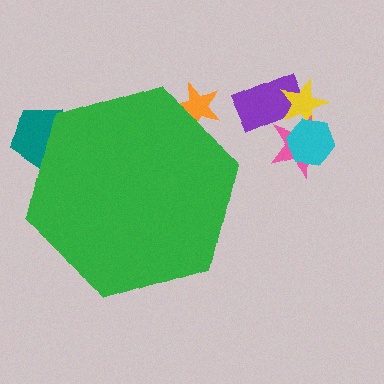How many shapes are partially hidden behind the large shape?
2 shapes are partially hidden.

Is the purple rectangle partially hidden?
No, the purple rectangle is fully visible.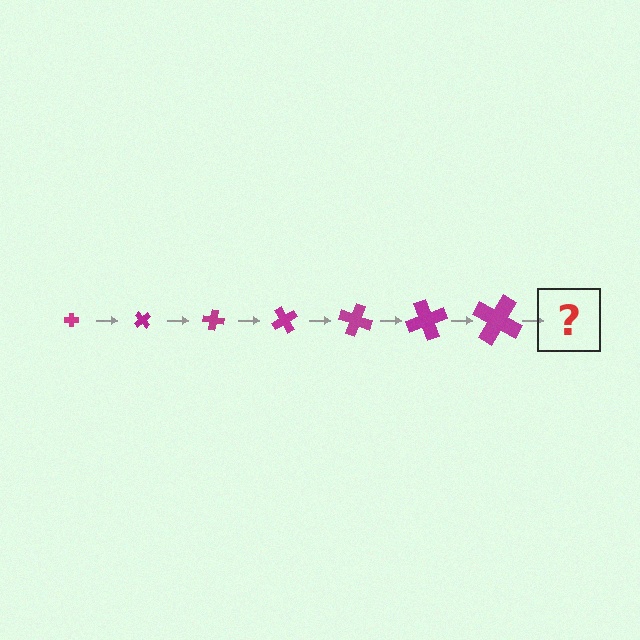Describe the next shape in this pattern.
It should be a cross, larger than the previous one and rotated 350 degrees from the start.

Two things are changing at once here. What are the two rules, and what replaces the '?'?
The two rules are that the cross grows larger each step and it rotates 50 degrees each step. The '?' should be a cross, larger than the previous one and rotated 350 degrees from the start.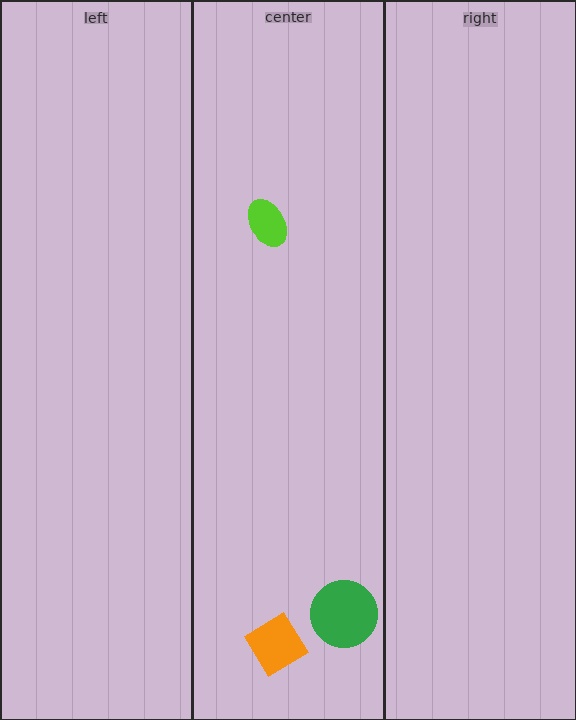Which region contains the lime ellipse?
The center region.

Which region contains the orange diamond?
The center region.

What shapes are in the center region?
The lime ellipse, the orange diamond, the green circle.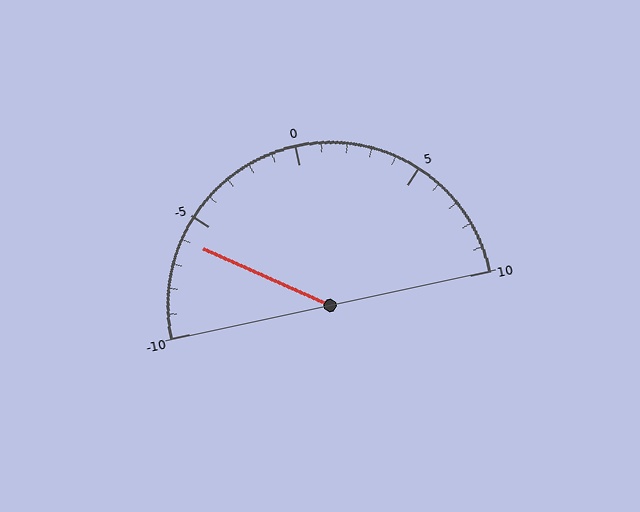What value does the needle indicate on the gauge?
The needle indicates approximately -6.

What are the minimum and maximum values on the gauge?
The gauge ranges from -10 to 10.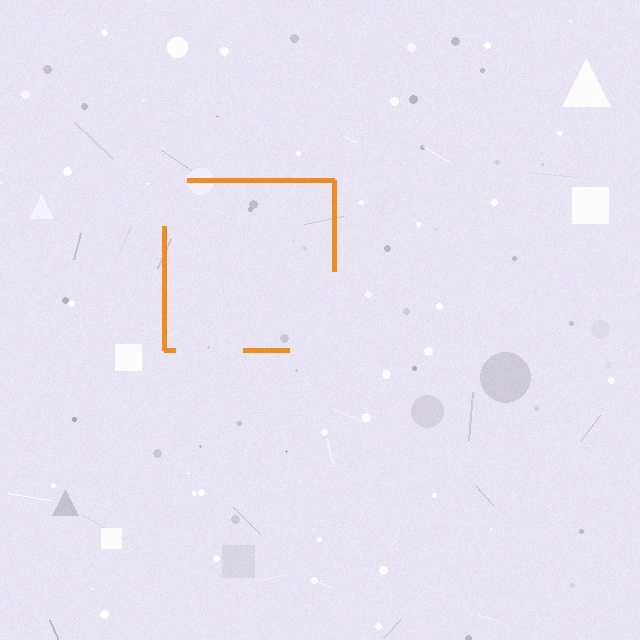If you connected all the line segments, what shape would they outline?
They would outline a square.